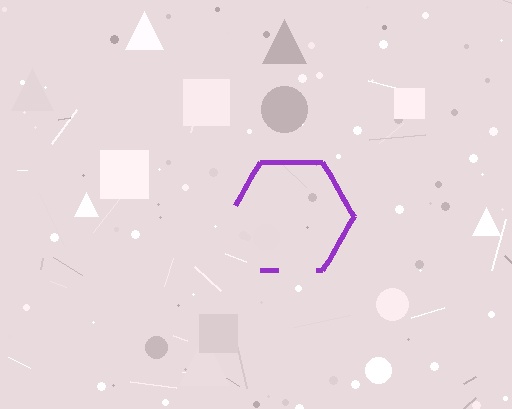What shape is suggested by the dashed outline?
The dashed outline suggests a hexagon.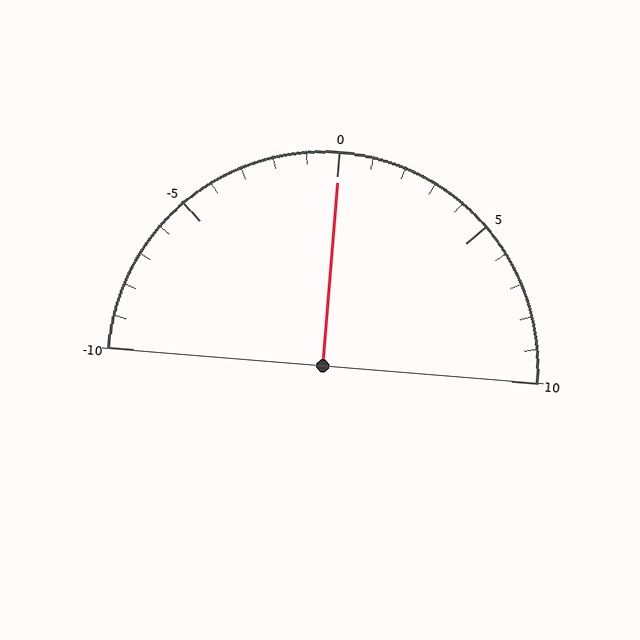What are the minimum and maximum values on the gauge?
The gauge ranges from -10 to 10.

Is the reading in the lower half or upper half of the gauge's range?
The reading is in the upper half of the range (-10 to 10).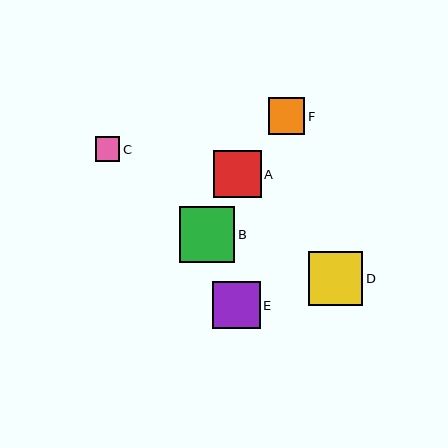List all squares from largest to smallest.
From largest to smallest: B, D, E, A, F, C.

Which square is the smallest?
Square C is the smallest with a size of approximately 25 pixels.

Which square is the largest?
Square B is the largest with a size of approximately 56 pixels.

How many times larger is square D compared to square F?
Square D is approximately 1.5 times the size of square F.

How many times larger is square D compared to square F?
Square D is approximately 1.5 times the size of square F.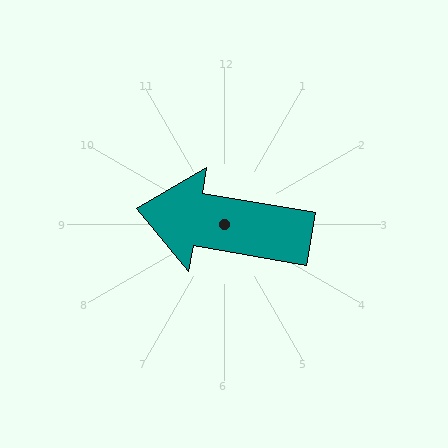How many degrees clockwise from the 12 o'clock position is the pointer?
Approximately 280 degrees.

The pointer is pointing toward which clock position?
Roughly 9 o'clock.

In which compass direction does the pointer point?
West.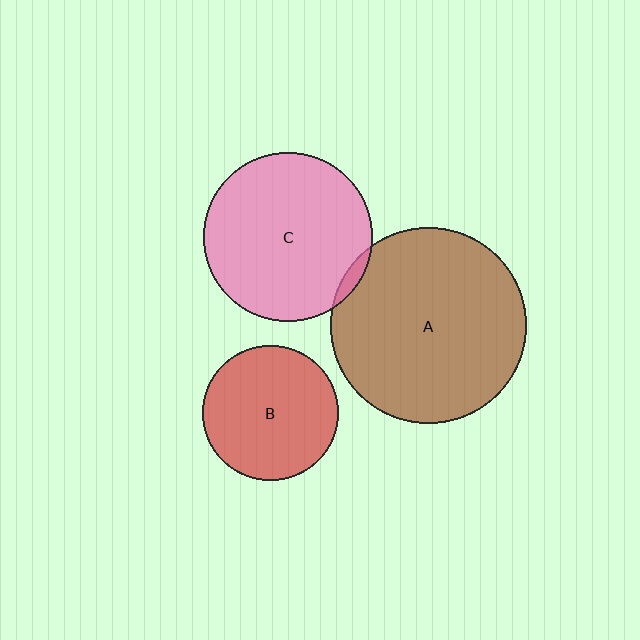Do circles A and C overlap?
Yes.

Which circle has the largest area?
Circle A (brown).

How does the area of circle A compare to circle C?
Approximately 1.4 times.